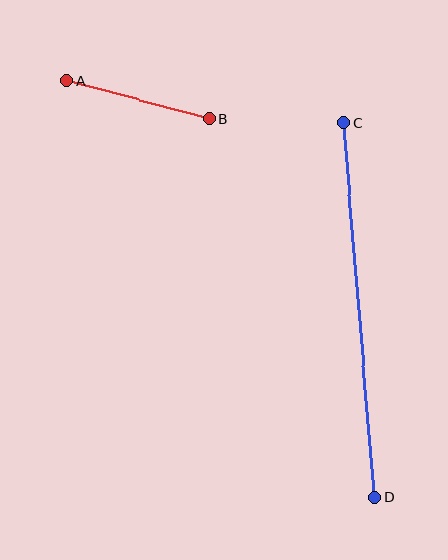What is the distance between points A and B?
The distance is approximately 147 pixels.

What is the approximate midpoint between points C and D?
The midpoint is at approximately (359, 310) pixels.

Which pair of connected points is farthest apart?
Points C and D are farthest apart.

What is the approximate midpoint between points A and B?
The midpoint is at approximately (138, 100) pixels.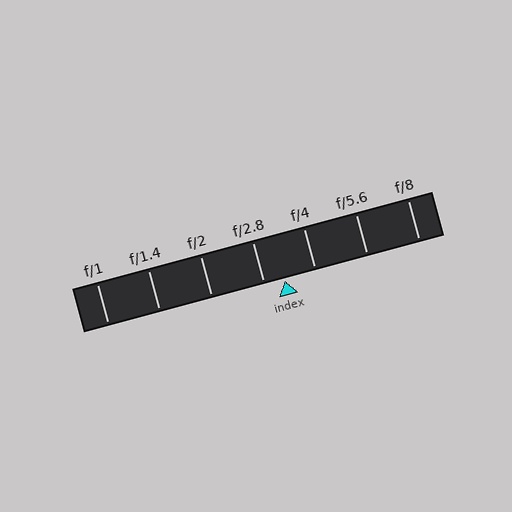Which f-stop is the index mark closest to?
The index mark is closest to f/2.8.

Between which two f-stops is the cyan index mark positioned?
The index mark is between f/2.8 and f/4.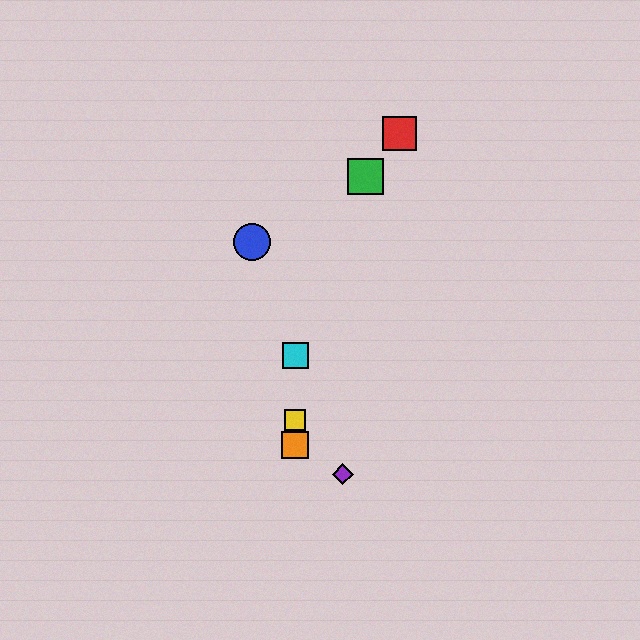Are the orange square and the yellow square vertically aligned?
Yes, both are at x≈295.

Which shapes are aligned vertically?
The yellow square, the orange square, the cyan square are aligned vertically.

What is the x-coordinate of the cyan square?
The cyan square is at x≈295.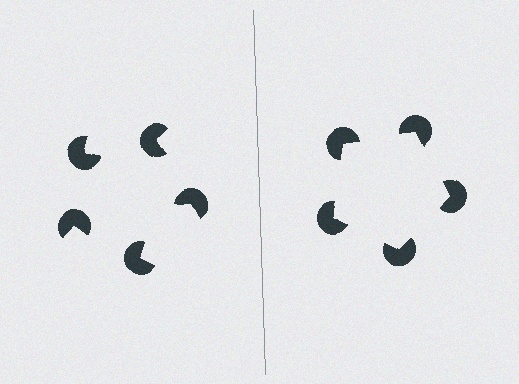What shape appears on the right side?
An illusory pentagon.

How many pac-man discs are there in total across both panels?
10 — 5 on each side.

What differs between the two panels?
The pac-man discs are positioned identically on both sides; only the wedge orientations differ. On the right they align to a pentagon; on the left they are misaligned.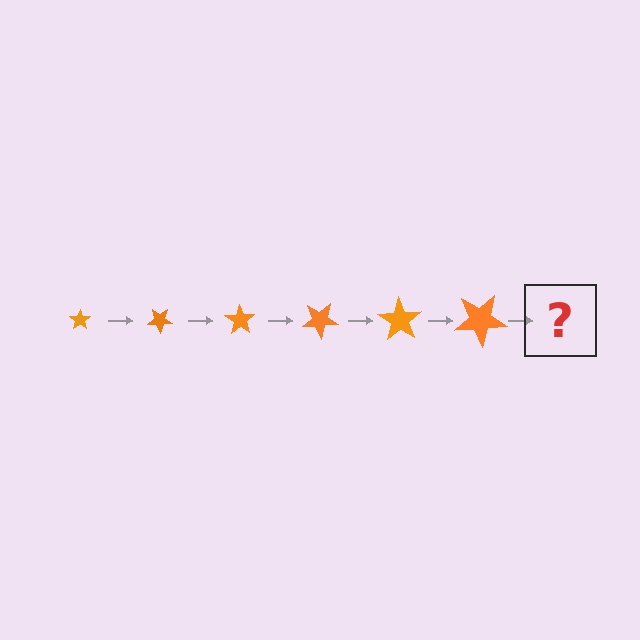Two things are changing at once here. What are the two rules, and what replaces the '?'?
The two rules are that the star grows larger each step and it rotates 35 degrees each step. The '?' should be a star, larger than the previous one and rotated 210 degrees from the start.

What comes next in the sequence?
The next element should be a star, larger than the previous one and rotated 210 degrees from the start.